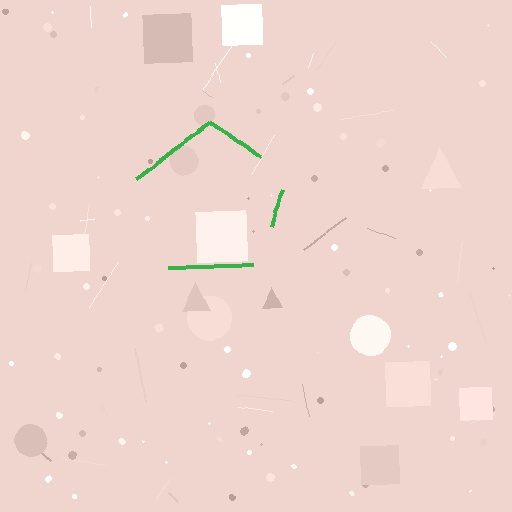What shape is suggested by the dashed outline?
The dashed outline suggests a pentagon.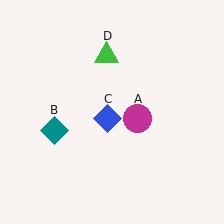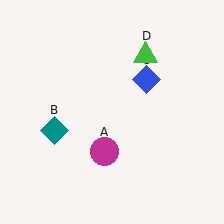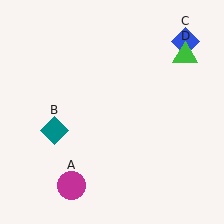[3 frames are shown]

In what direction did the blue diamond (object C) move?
The blue diamond (object C) moved up and to the right.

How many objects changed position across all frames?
3 objects changed position: magenta circle (object A), blue diamond (object C), green triangle (object D).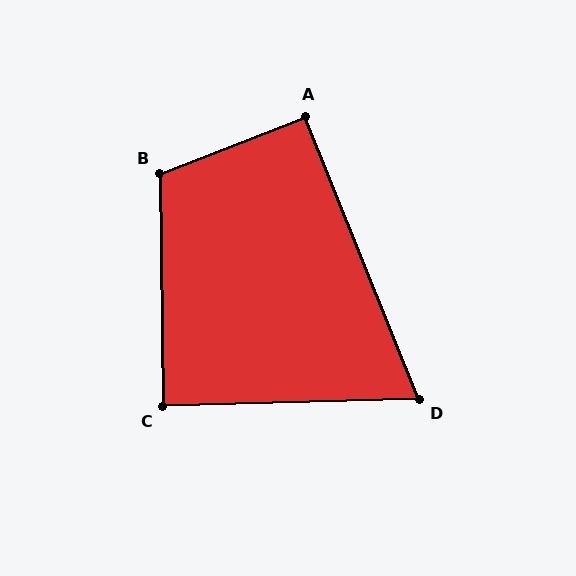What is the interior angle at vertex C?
Approximately 89 degrees (approximately right).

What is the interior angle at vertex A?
Approximately 91 degrees (approximately right).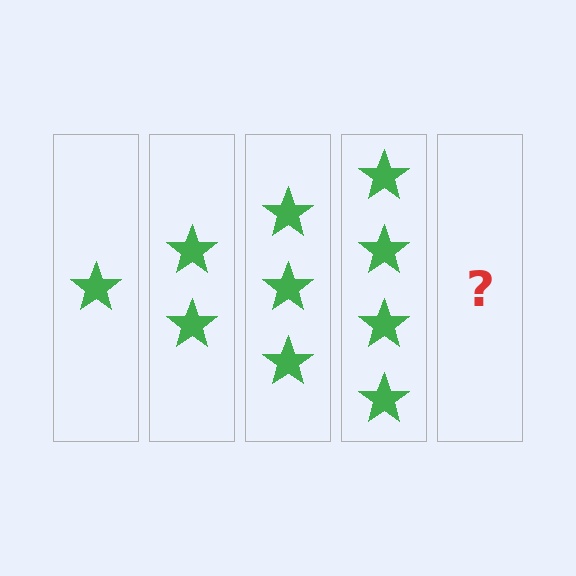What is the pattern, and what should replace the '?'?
The pattern is that each step adds one more star. The '?' should be 5 stars.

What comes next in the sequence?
The next element should be 5 stars.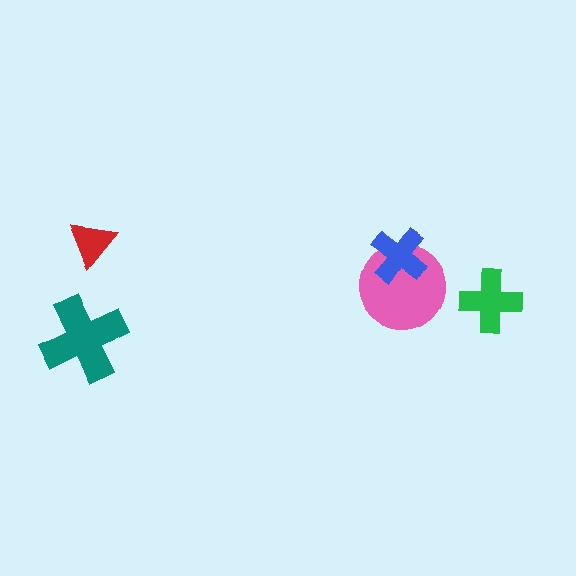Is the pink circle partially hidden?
Yes, it is partially covered by another shape.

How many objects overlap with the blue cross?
1 object overlaps with the blue cross.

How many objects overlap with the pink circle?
1 object overlaps with the pink circle.